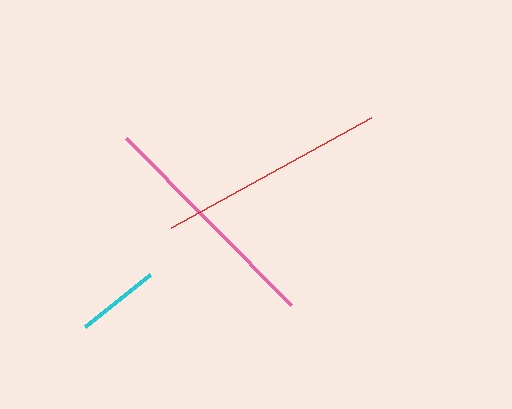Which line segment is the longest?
The pink line is the longest at approximately 235 pixels.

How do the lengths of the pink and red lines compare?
The pink and red lines are approximately the same length.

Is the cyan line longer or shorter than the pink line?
The pink line is longer than the cyan line.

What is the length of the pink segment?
The pink segment is approximately 235 pixels long.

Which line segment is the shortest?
The cyan line is the shortest at approximately 83 pixels.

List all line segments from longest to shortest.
From longest to shortest: pink, red, cyan.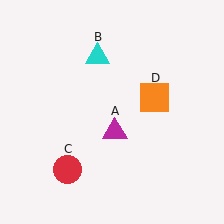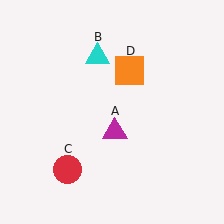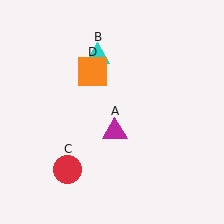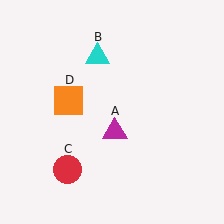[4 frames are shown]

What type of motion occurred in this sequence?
The orange square (object D) rotated counterclockwise around the center of the scene.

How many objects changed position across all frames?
1 object changed position: orange square (object D).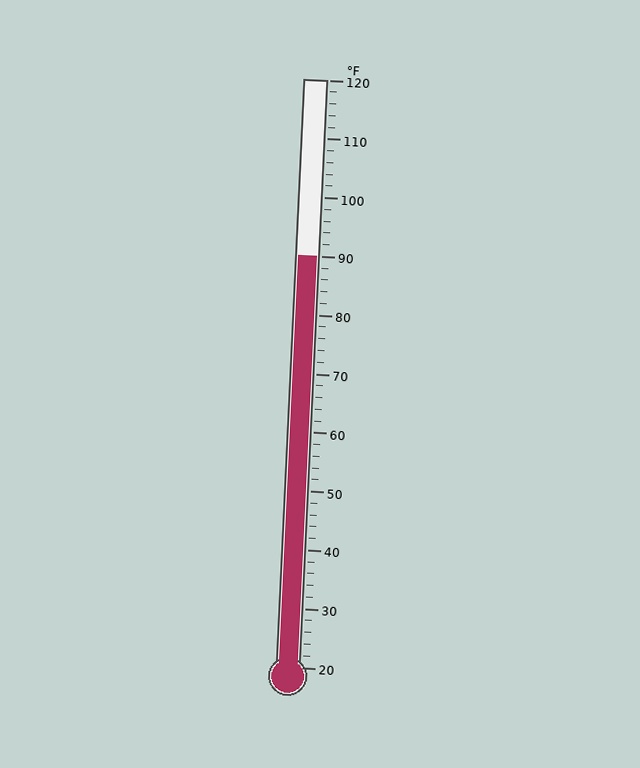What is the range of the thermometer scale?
The thermometer scale ranges from 20°F to 120°F.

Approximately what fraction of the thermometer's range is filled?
The thermometer is filled to approximately 70% of its range.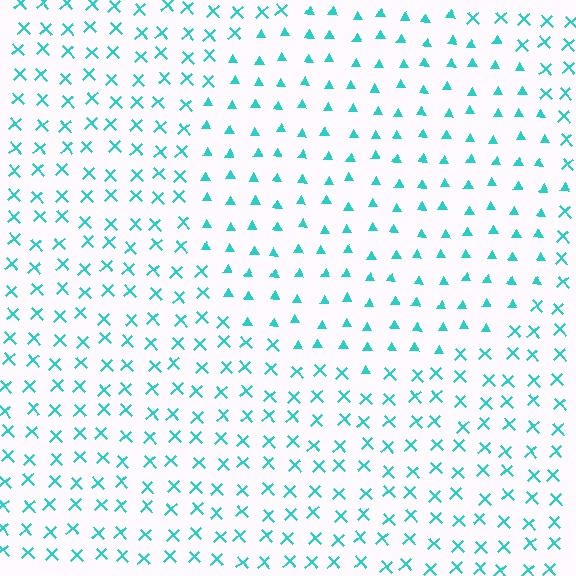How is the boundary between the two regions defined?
The boundary is defined by a change in element shape: triangles inside vs. X marks outside. All elements share the same color and spacing.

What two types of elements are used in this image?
The image uses triangles inside the circle region and X marks outside it.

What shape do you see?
I see a circle.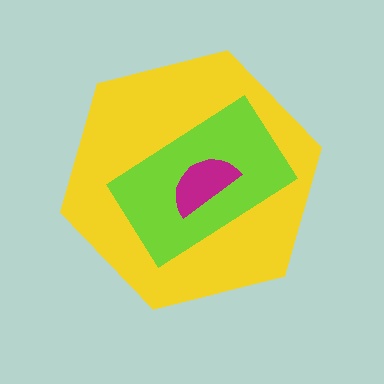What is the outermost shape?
The yellow hexagon.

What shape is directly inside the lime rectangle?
The magenta semicircle.